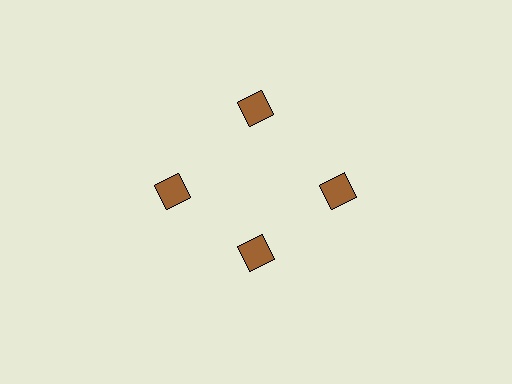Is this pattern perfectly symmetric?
No. The 4 brown squares are arranged in a ring, but one element near the 6 o'clock position is pulled inward toward the center, breaking the 4-fold rotational symmetry.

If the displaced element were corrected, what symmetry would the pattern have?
It would have 4-fold rotational symmetry — the pattern would map onto itself every 90 degrees.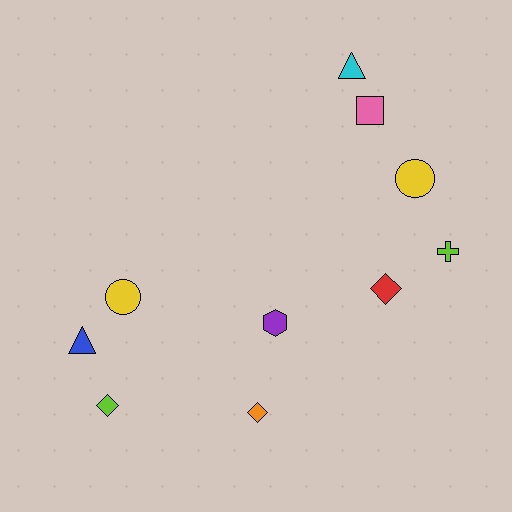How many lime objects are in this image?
There are 2 lime objects.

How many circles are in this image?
There are 2 circles.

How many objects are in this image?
There are 10 objects.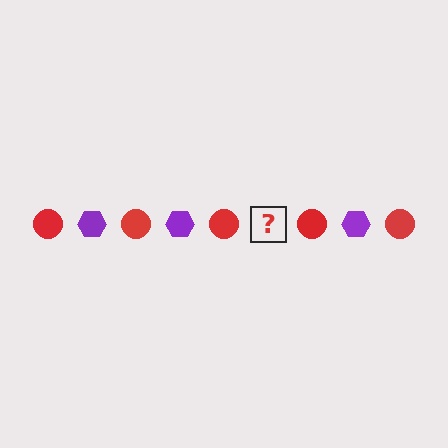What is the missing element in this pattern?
The missing element is a purple hexagon.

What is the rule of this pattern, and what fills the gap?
The rule is that the pattern alternates between red circle and purple hexagon. The gap should be filled with a purple hexagon.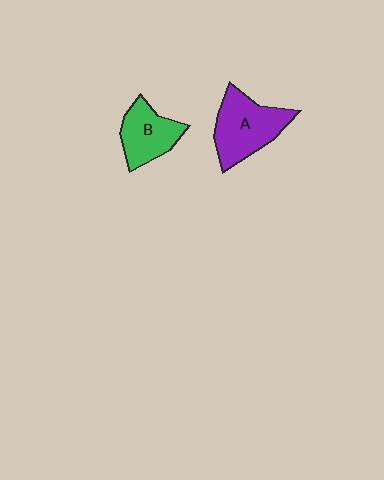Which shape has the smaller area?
Shape B (green).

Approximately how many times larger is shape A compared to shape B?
Approximately 1.4 times.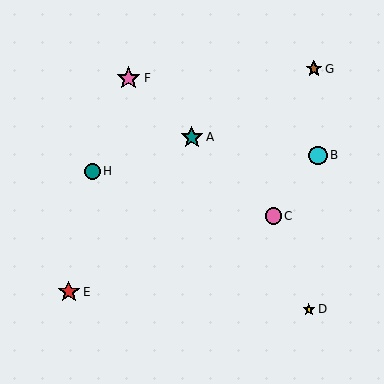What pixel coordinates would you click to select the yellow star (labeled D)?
Click at (309, 309) to select the yellow star D.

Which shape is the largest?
The pink star (labeled F) is the largest.